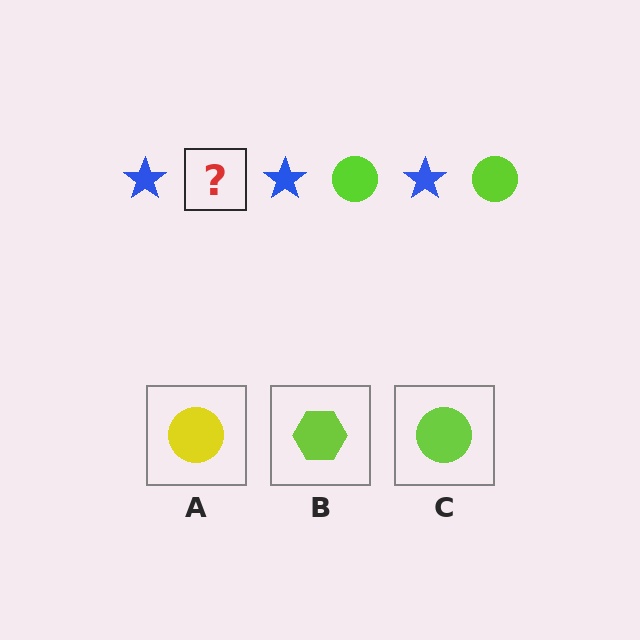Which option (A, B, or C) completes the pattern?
C.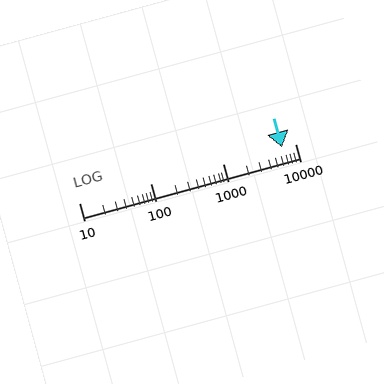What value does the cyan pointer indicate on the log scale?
The pointer indicates approximately 6600.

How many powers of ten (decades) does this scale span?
The scale spans 3 decades, from 10 to 10000.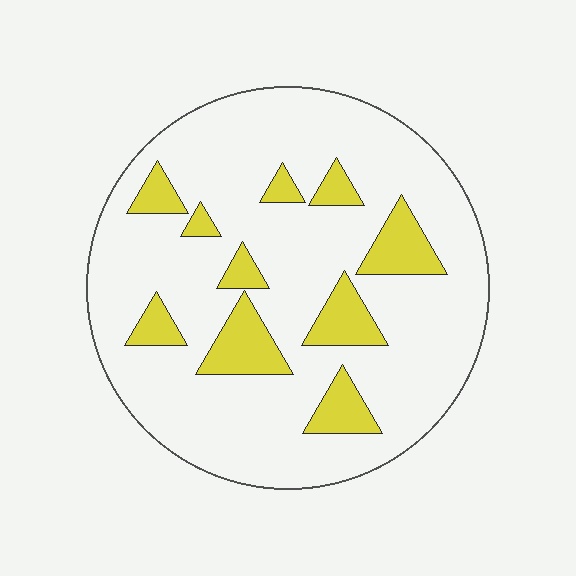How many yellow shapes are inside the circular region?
10.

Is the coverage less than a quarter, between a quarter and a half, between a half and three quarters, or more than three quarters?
Less than a quarter.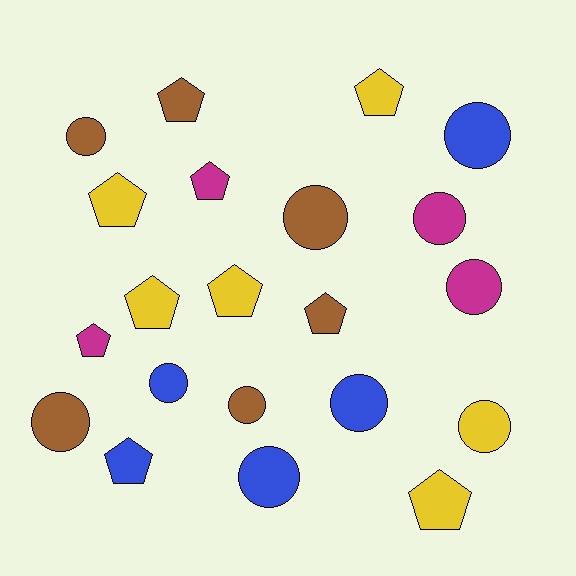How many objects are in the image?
There are 21 objects.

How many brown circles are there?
There are 4 brown circles.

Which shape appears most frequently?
Circle, with 11 objects.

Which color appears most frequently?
Yellow, with 6 objects.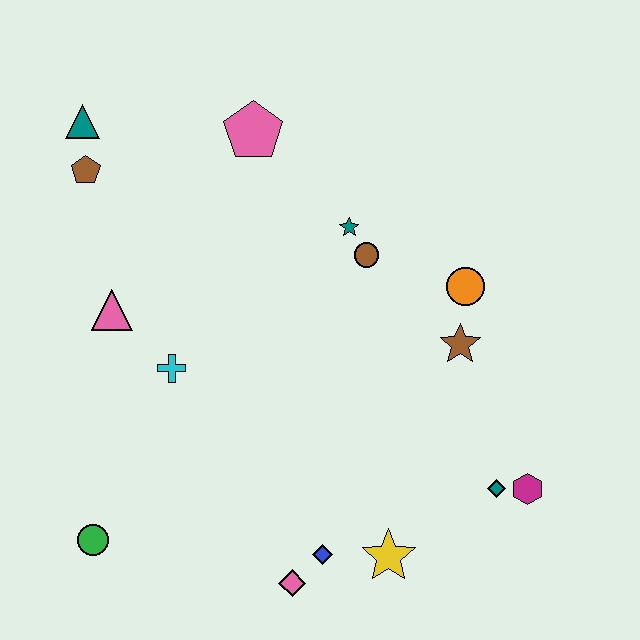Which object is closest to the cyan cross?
The pink triangle is closest to the cyan cross.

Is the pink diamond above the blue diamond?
No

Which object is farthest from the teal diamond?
The teal triangle is farthest from the teal diamond.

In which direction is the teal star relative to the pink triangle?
The teal star is to the right of the pink triangle.